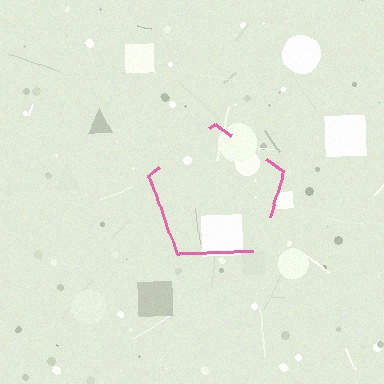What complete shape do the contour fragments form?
The contour fragments form a pentagon.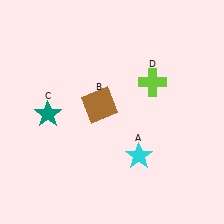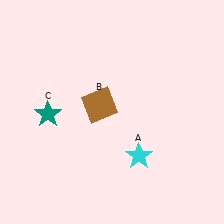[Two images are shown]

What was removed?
The lime cross (D) was removed in Image 2.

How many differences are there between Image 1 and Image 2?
There is 1 difference between the two images.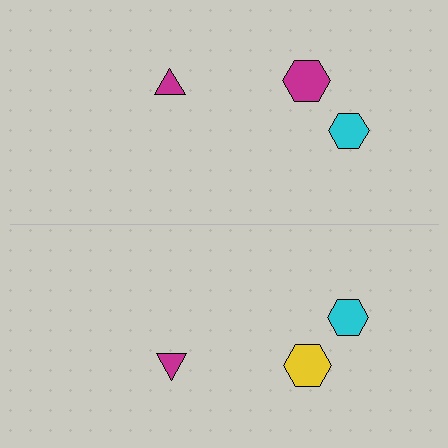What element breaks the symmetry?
The yellow hexagon on the bottom side breaks the symmetry — its mirror counterpart is magenta.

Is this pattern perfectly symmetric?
No, the pattern is not perfectly symmetric. The yellow hexagon on the bottom side breaks the symmetry — its mirror counterpart is magenta.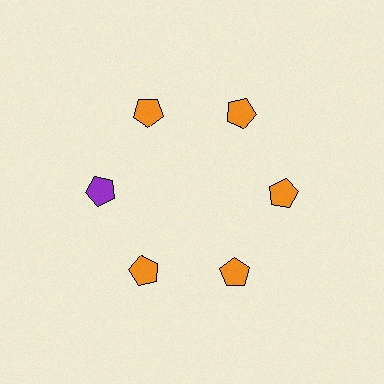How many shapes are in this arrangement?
There are 6 shapes arranged in a ring pattern.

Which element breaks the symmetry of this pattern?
The purple pentagon at roughly the 9 o'clock position breaks the symmetry. All other shapes are orange pentagons.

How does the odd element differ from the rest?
It has a different color: purple instead of orange.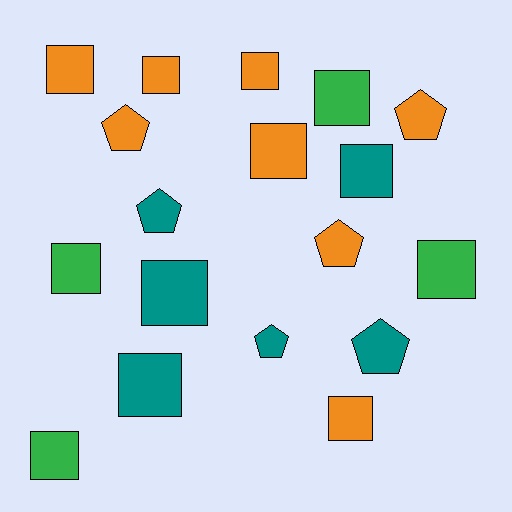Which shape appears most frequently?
Square, with 12 objects.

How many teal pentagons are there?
There are 3 teal pentagons.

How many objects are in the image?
There are 18 objects.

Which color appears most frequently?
Orange, with 8 objects.